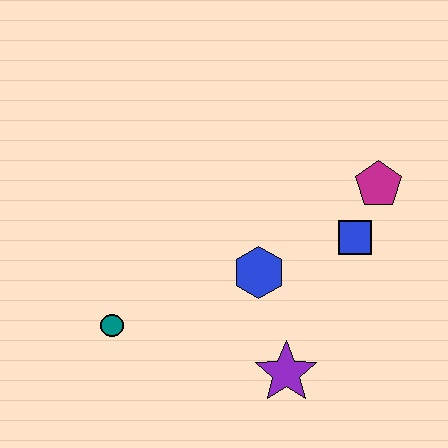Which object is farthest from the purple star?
The magenta pentagon is farthest from the purple star.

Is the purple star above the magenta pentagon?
No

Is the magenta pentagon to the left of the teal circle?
No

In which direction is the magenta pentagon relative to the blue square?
The magenta pentagon is above the blue square.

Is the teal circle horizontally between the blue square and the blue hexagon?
No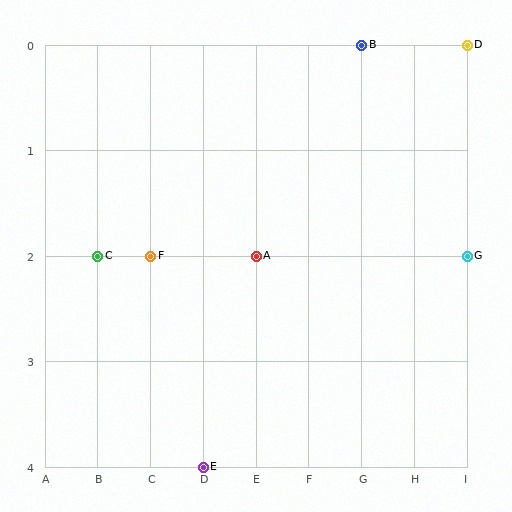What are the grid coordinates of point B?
Point B is at grid coordinates (G, 0).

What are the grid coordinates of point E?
Point E is at grid coordinates (D, 4).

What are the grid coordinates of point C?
Point C is at grid coordinates (B, 2).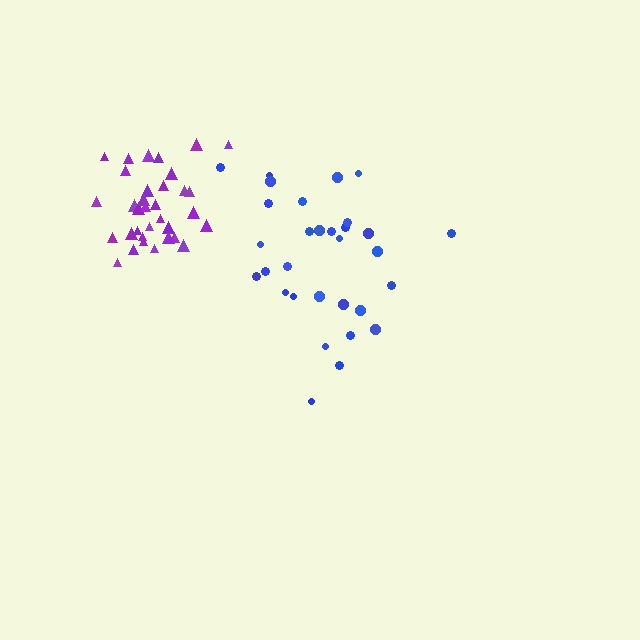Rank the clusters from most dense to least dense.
purple, blue.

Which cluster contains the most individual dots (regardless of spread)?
Purple (35).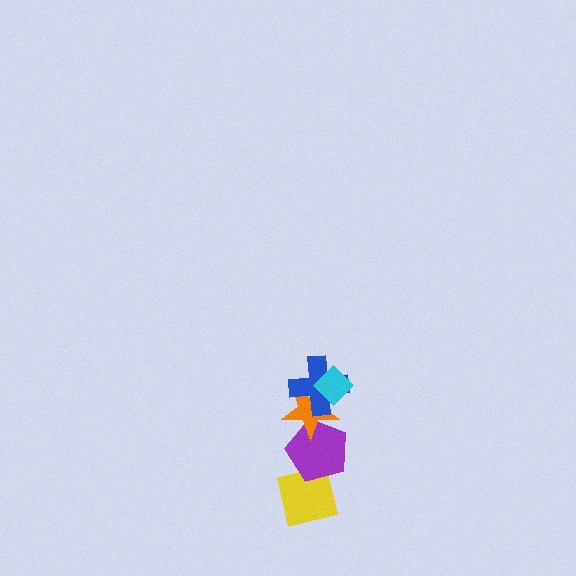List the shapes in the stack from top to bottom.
From top to bottom: the cyan diamond, the blue cross, the orange star, the purple pentagon, the yellow square.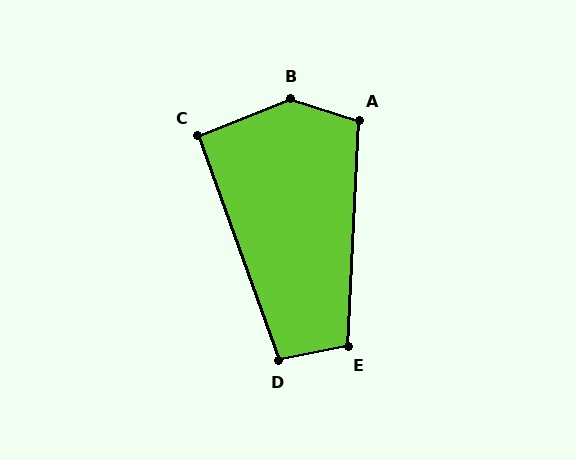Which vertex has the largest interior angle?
B, at approximately 142 degrees.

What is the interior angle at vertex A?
Approximately 104 degrees (obtuse).